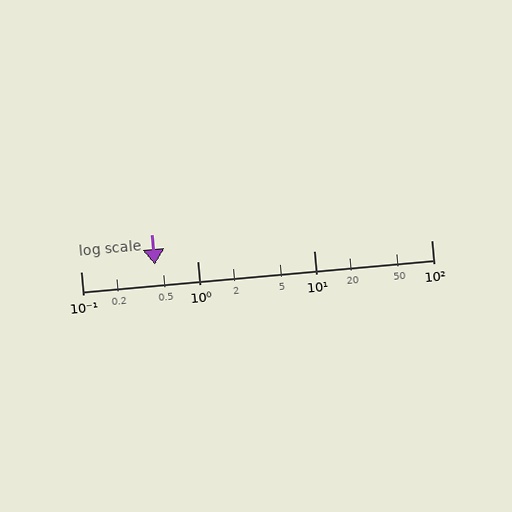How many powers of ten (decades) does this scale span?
The scale spans 3 decades, from 0.1 to 100.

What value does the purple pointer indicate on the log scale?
The pointer indicates approximately 0.43.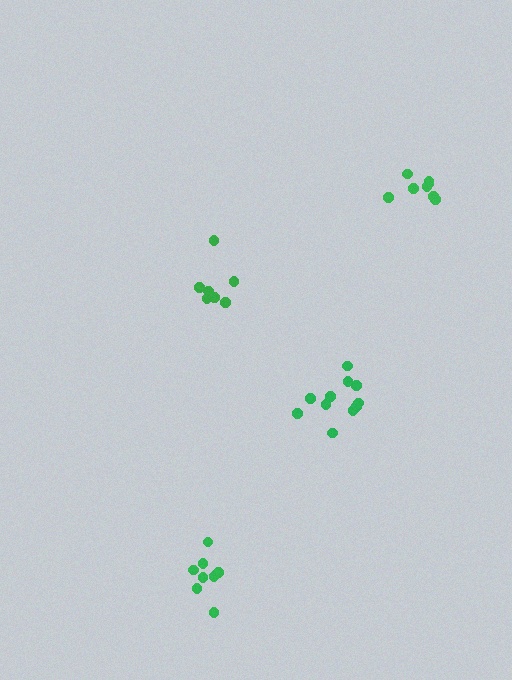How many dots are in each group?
Group 1: 11 dots, Group 2: 8 dots, Group 3: 8 dots, Group 4: 7 dots (34 total).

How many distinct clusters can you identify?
There are 4 distinct clusters.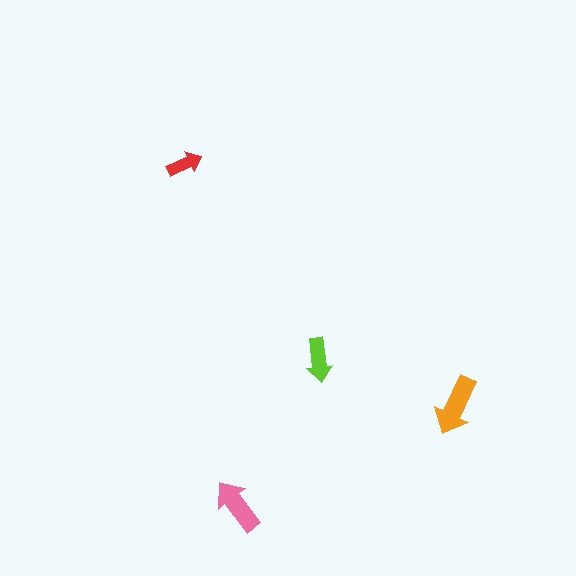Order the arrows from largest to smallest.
the orange one, the pink one, the lime one, the red one.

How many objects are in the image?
There are 4 objects in the image.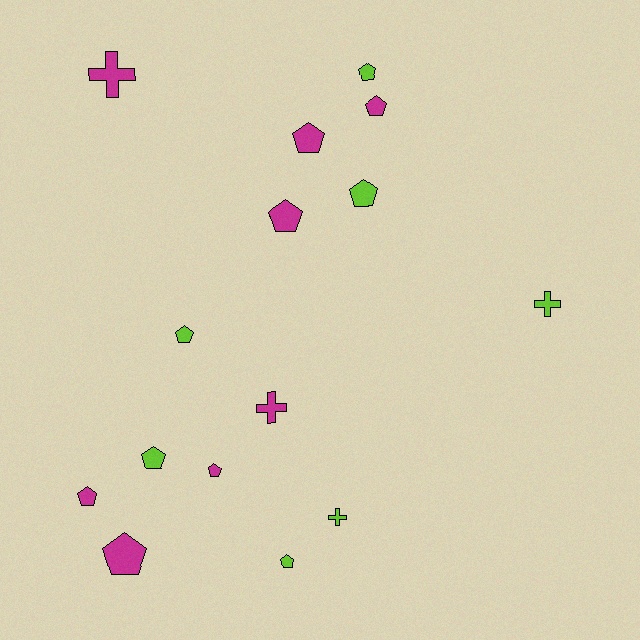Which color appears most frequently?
Magenta, with 8 objects.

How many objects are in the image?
There are 15 objects.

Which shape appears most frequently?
Pentagon, with 11 objects.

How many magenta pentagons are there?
There are 6 magenta pentagons.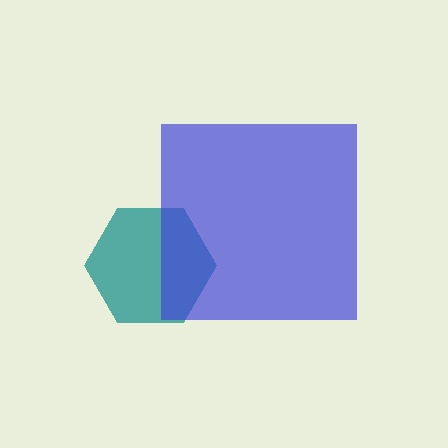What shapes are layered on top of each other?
The layered shapes are: a teal hexagon, a blue square.